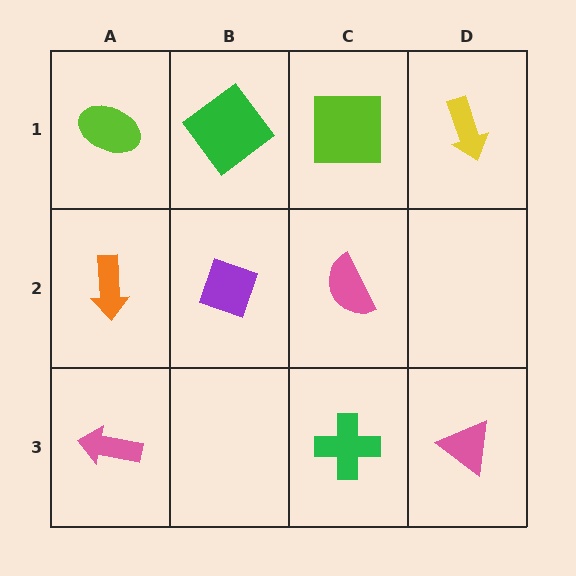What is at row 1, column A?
A lime ellipse.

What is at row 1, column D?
A yellow arrow.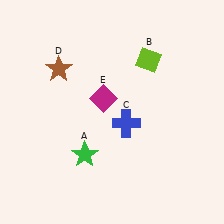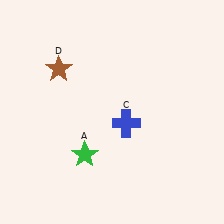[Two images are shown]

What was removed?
The lime diamond (B), the magenta diamond (E) were removed in Image 2.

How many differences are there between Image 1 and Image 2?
There are 2 differences between the two images.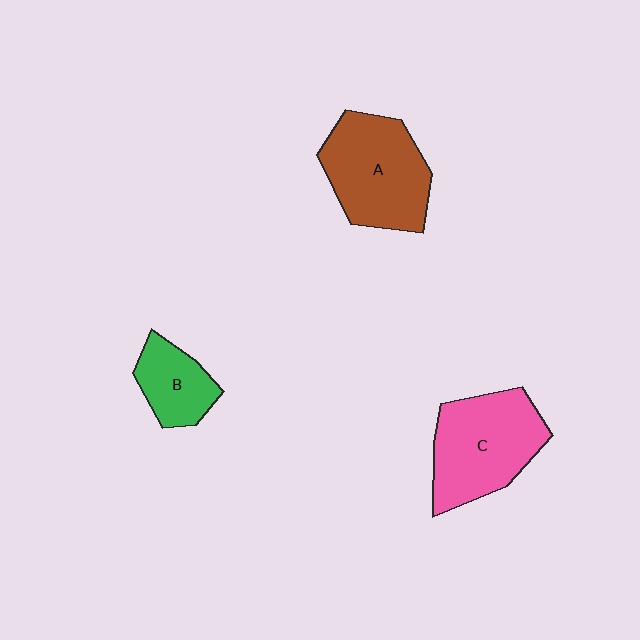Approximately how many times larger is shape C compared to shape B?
Approximately 1.9 times.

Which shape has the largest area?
Shape C (pink).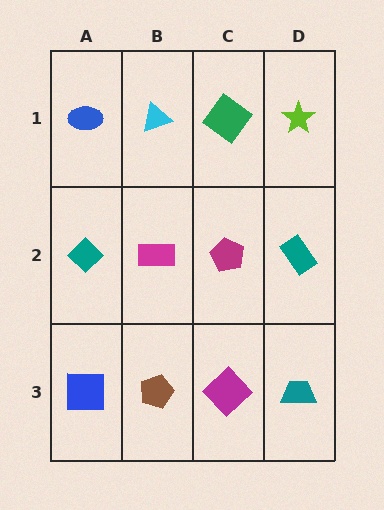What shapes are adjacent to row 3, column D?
A teal rectangle (row 2, column D), a magenta diamond (row 3, column C).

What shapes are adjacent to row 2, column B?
A cyan triangle (row 1, column B), a brown pentagon (row 3, column B), a teal diamond (row 2, column A), a magenta pentagon (row 2, column C).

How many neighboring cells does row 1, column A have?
2.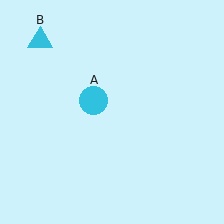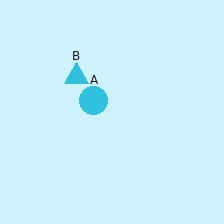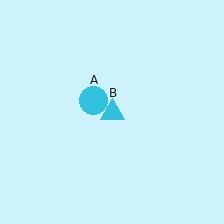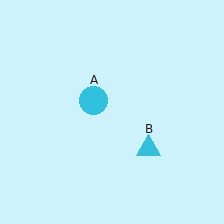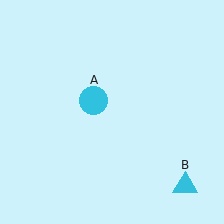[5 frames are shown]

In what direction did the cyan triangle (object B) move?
The cyan triangle (object B) moved down and to the right.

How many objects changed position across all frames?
1 object changed position: cyan triangle (object B).